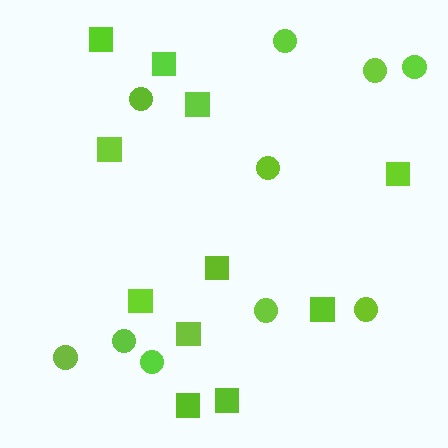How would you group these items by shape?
There are 2 groups: one group of circles (10) and one group of squares (11).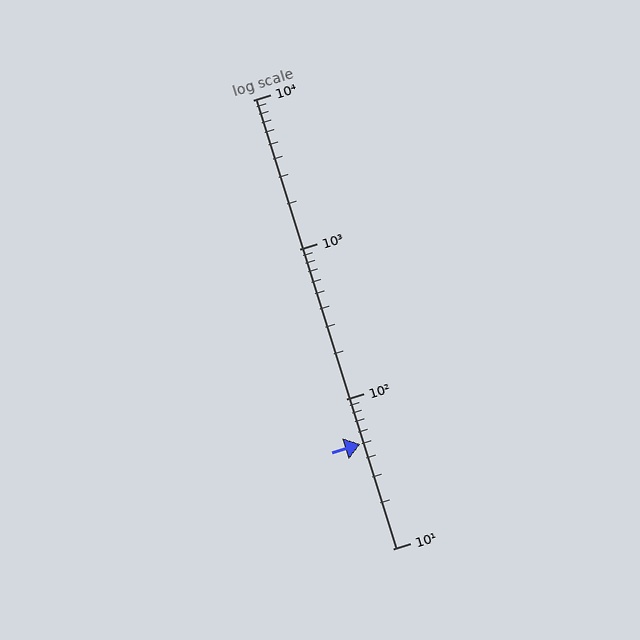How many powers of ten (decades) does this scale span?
The scale spans 3 decades, from 10 to 10000.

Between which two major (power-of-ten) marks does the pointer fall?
The pointer is between 10 and 100.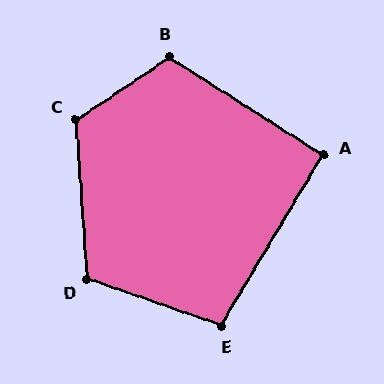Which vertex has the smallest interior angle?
A, at approximately 91 degrees.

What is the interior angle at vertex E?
Approximately 102 degrees (obtuse).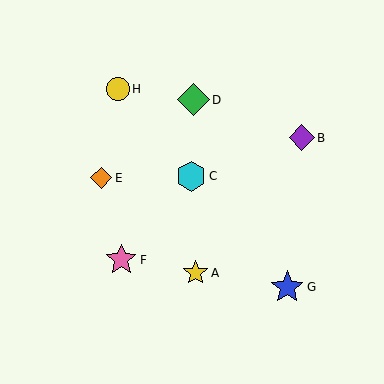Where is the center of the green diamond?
The center of the green diamond is at (193, 100).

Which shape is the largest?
The blue star (labeled G) is the largest.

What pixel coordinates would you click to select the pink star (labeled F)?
Click at (121, 260) to select the pink star F.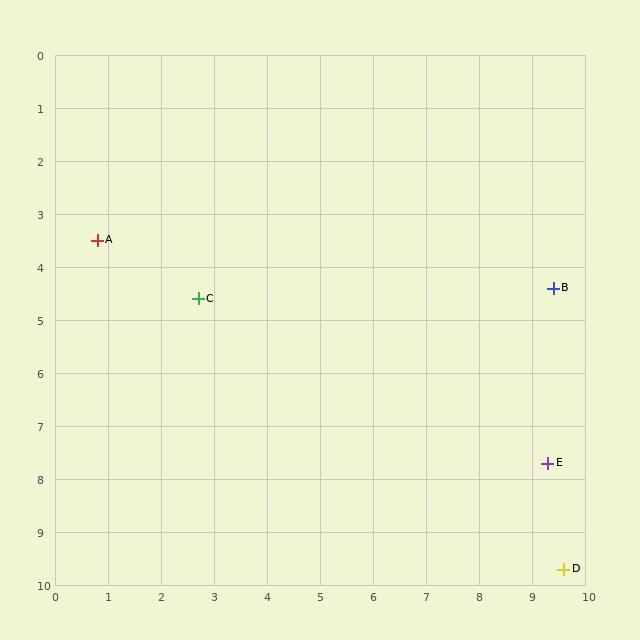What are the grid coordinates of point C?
Point C is at approximately (2.7, 4.6).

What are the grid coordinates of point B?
Point B is at approximately (9.4, 4.4).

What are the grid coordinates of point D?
Point D is at approximately (9.6, 9.7).